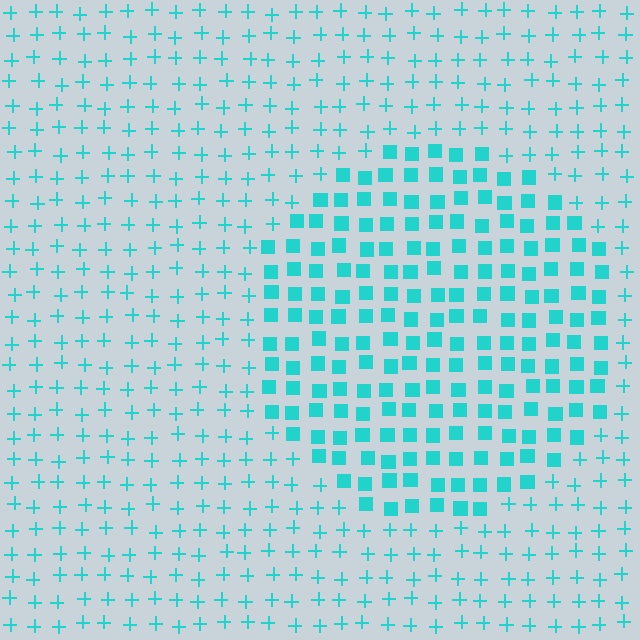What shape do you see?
I see a circle.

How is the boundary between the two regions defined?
The boundary is defined by a change in element shape: squares inside vs. plus signs outside. All elements share the same color and spacing.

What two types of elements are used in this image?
The image uses squares inside the circle region and plus signs outside it.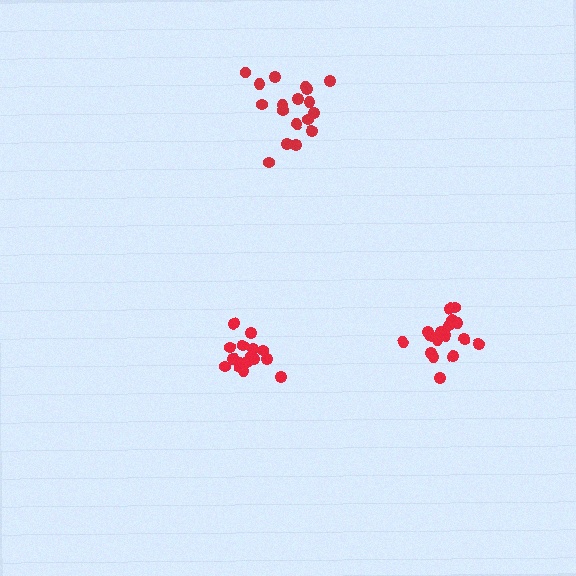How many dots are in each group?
Group 1: 16 dots, Group 2: 17 dots, Group 3: 18 dots (51 total).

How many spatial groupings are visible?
There are 3 spatial groupings.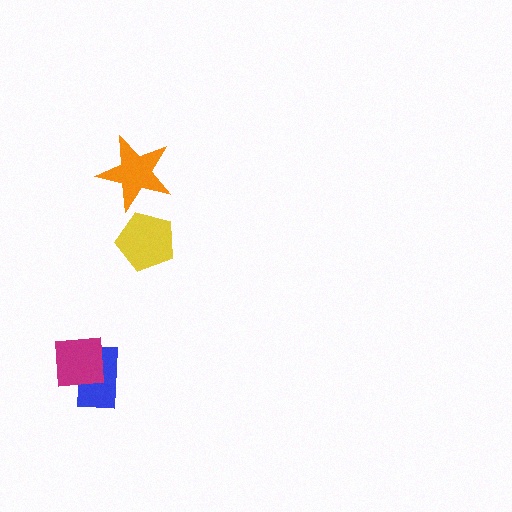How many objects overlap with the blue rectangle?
1 object overlaps with the blue rectangle.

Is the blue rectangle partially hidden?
Yes, it is partially covered by another shape.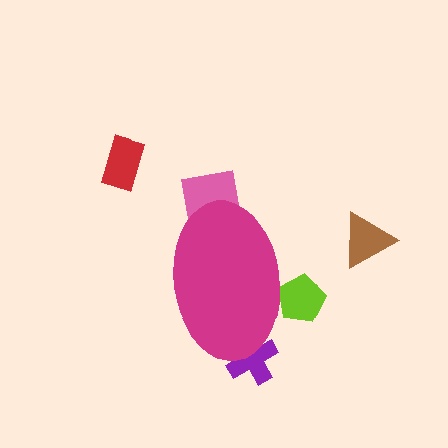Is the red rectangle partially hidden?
No, the red rectangle is fully visible.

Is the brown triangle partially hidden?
No, the brown triangle is fully visible.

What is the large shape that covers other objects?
A magenta ellipse.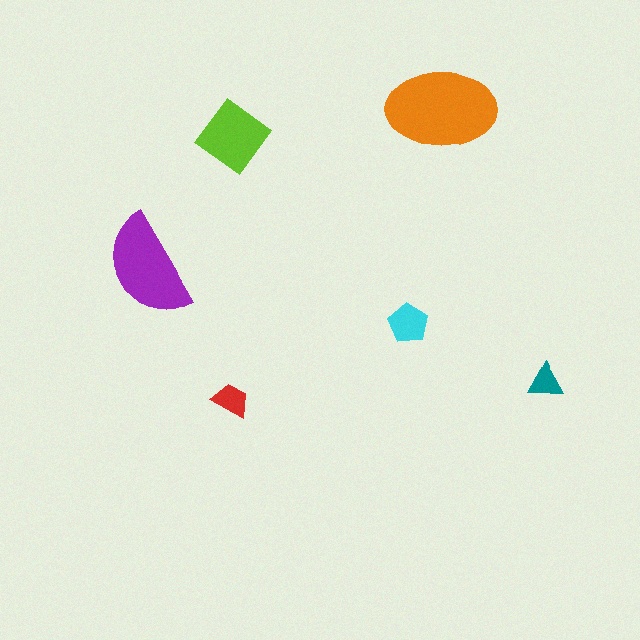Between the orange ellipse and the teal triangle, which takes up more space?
The orange ellipse.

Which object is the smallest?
The teal triangle.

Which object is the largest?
The orange ellipse.